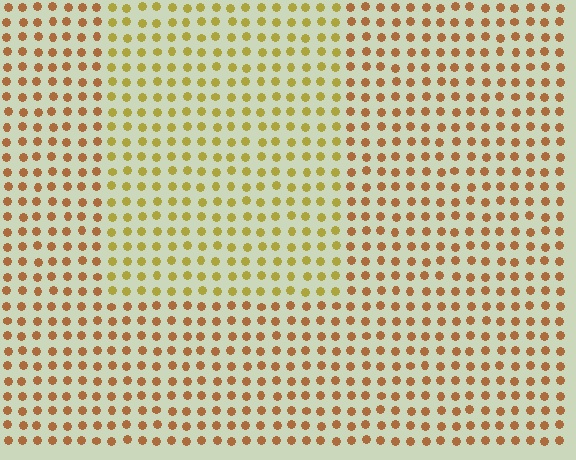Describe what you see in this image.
The image is filled with small brown elements in a uniform arrangement. A rectangle-shaped region is visible where the elements are tinted to a slightly different hue, forming a subtle color boundary.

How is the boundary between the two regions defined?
The boundary is defined purely by a slight shift in hue (about 31 degrees). Spacing, size, and orientation are identical on both sides.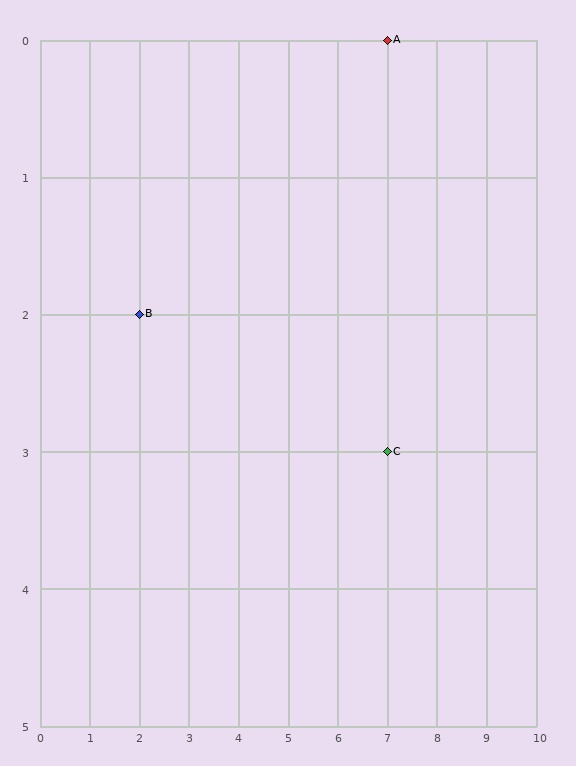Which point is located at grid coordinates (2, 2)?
Point B is at (2, 2).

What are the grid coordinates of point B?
Point B is at grid coordinates (2, 2).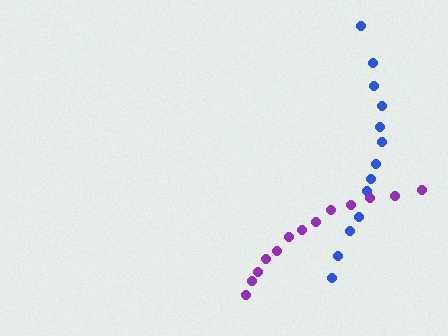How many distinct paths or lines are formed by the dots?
There are 2 distinct paths.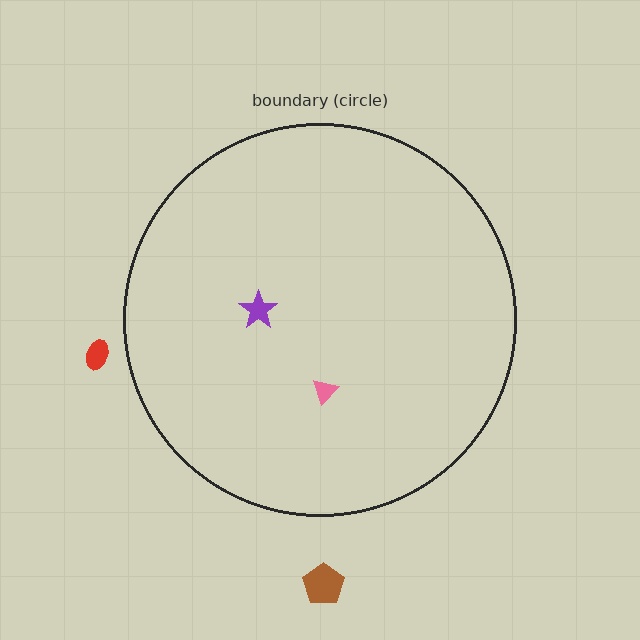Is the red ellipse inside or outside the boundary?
Outside.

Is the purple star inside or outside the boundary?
Inside.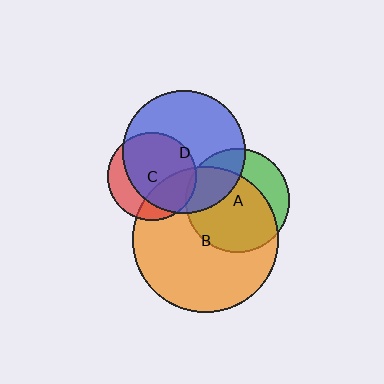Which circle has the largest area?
Circle B (orange).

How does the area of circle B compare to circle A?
Approximately 2.0 times.